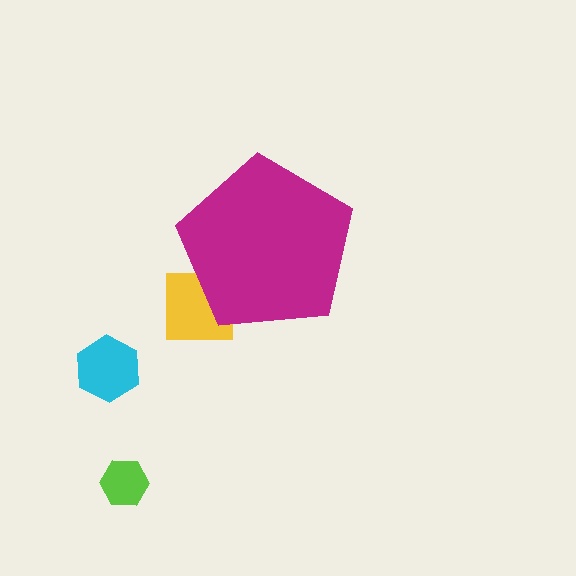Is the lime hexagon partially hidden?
No, the lime hexagon is fully visible.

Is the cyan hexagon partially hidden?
No, the cyan hexagon is fully visible.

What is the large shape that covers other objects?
A magenta pentagon.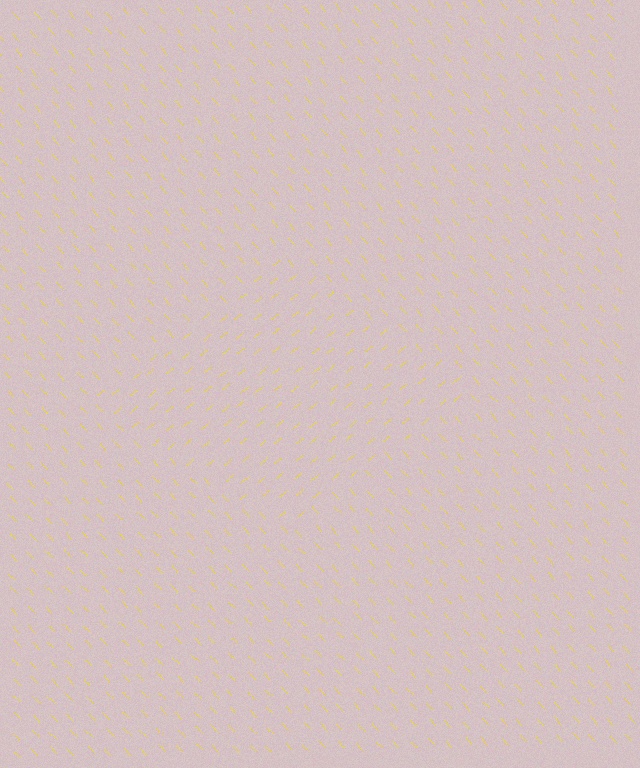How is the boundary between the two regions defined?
The boundary is defined purely by a change in line orientation (approximately 85 degrees difference). All lines are the same color and thickness.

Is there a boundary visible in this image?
Yes, there is a texture boundary formed by a change in line orientation.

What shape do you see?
I see a diamond.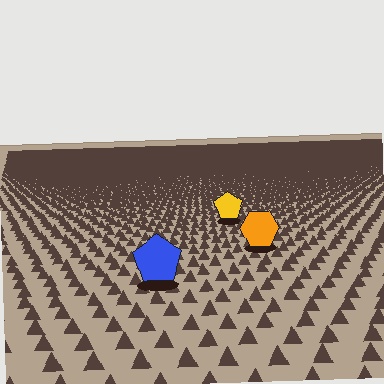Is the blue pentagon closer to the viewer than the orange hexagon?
Yes. The blue pentagon is closer — you can tell from the texture gradient: the ground texture is coarser near it.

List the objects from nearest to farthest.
From nearest to farthest: the blue pentagon, the orange hexagon, the yellow pentagon.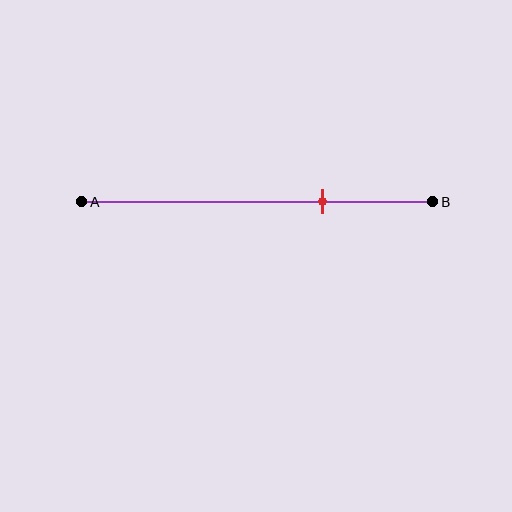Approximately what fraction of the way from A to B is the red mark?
The red mark is approximately 70% of the way from A to B.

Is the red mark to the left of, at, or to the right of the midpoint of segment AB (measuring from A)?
The red mark is to the right of the midpoint of segment AB.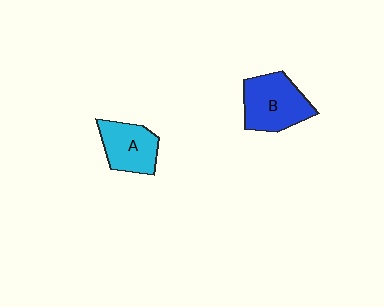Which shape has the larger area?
Shape B (blue).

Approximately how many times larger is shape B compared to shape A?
Approximately 1.3 times.